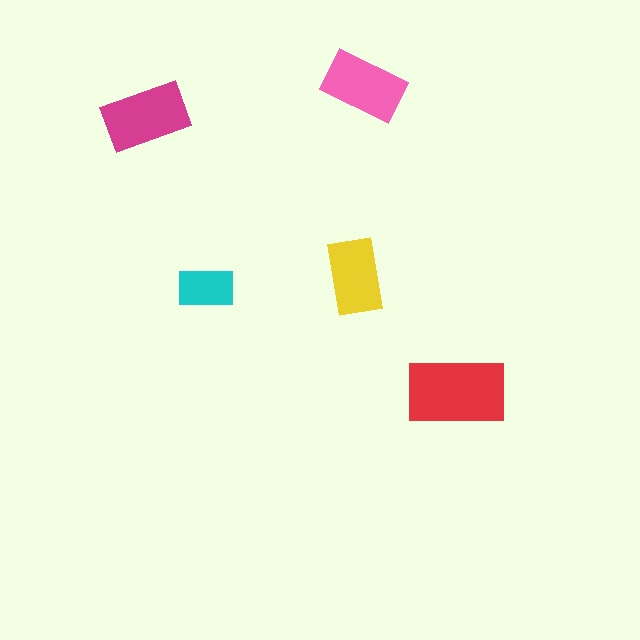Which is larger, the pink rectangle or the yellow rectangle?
The pink one.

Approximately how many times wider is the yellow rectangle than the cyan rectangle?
About 1.5 times wider.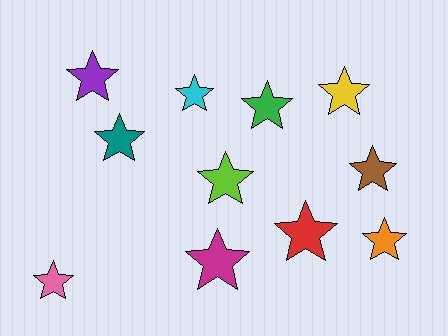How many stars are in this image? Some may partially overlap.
There are 11 stars.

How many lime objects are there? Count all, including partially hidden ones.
There is 1 lime object.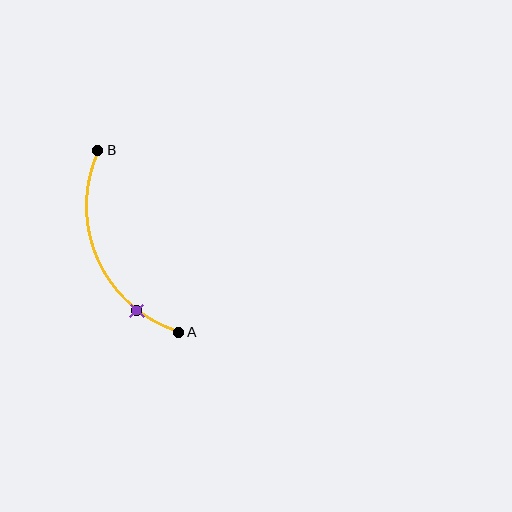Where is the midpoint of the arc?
The arc midpoint is the point on the curve farthest from the straight line joining A and B. It sits to the left of that line.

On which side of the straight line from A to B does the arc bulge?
The arc bulges to the left of the straight line connecting A and B.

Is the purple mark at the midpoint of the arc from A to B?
No. The purple mark lies on the arc but is closer to endpoint A. The arc midpoint would be at the point on the curve equidistant along the arc from both A and B.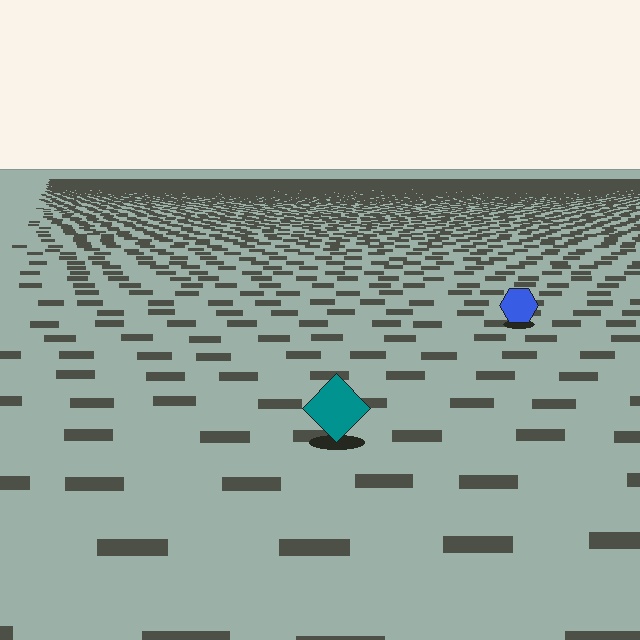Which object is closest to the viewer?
The teal diamond is closest. The texture marks near it are larger and more spread out.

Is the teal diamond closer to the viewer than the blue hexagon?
Yes. The teal diamond is closer — you can tell from the texture gradient: the ground texture is coarser near it.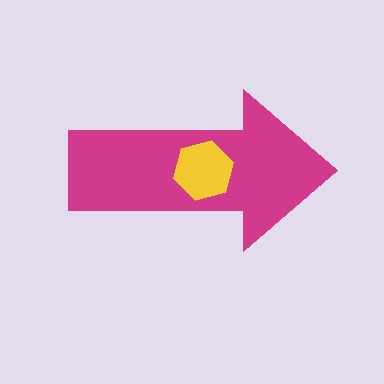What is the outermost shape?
The magenta arrow.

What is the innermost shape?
The yellow hexagon.